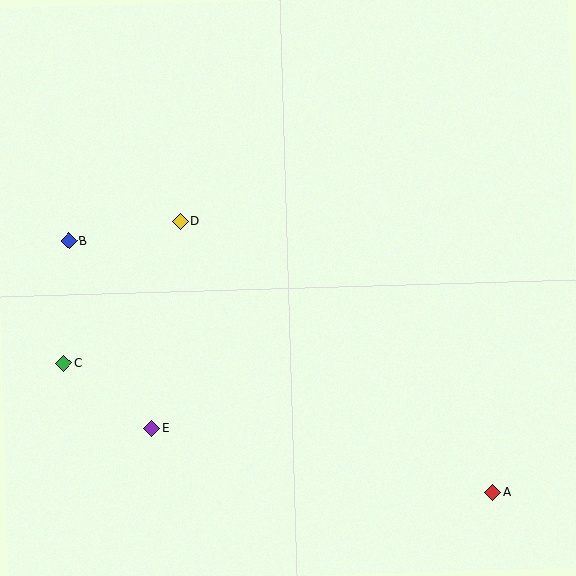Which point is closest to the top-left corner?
Point B is closest to the top-left corner.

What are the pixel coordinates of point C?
Point C is at (64, 363).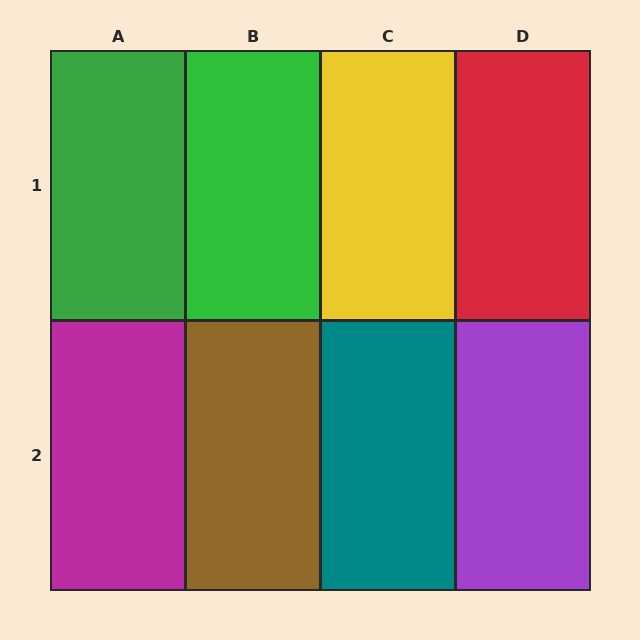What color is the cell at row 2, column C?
Teal.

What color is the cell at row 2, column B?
Brown.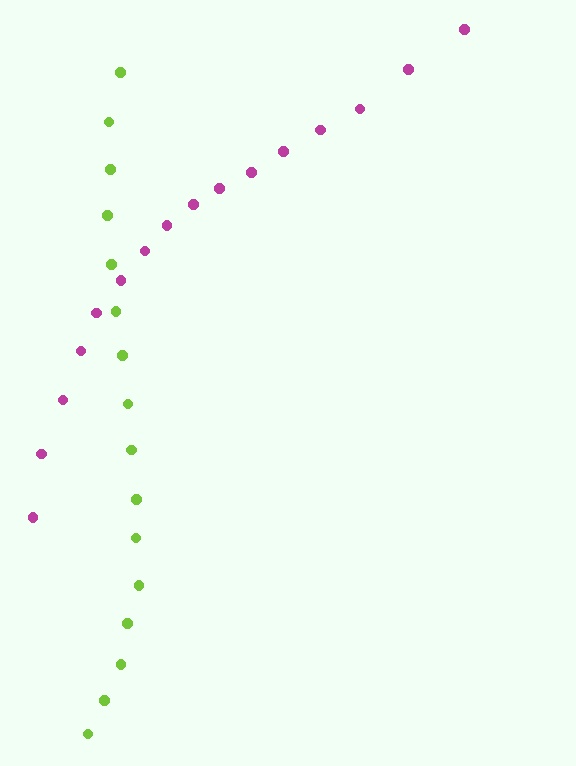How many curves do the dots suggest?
There are 2 distinct paths.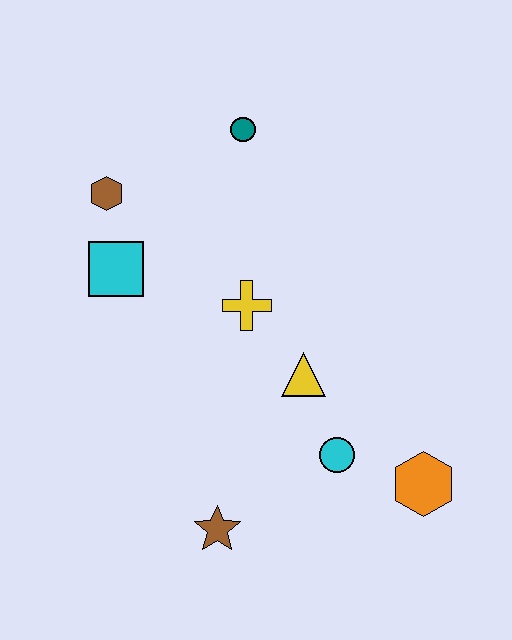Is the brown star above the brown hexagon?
No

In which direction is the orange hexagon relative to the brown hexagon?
The orange hexagon is to the right of the brown hexagon.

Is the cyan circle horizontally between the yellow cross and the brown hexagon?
No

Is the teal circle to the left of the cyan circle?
Yes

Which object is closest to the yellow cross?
The yellow triangle is closest to the yellow cross.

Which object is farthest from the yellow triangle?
The brown hexagon is farthest from the yellow triangle.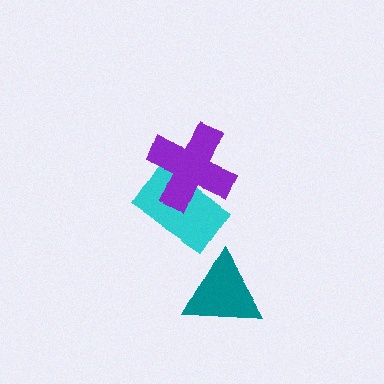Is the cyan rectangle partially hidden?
Yes, it is partially covered by another shape.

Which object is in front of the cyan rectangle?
The purple cross is in front of the cyan rectangle.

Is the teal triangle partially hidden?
No, no other shape covers it.